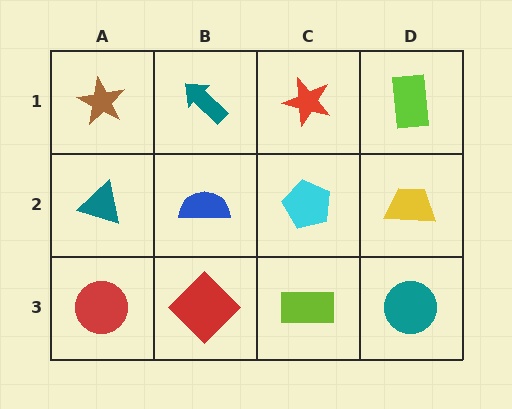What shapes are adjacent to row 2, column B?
A teal arrow (row 1, column B), a red diamond (row 3, column B), a teal triangle (row 2, column A), a cyan pentagon (row 2, column C).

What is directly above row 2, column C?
A red star.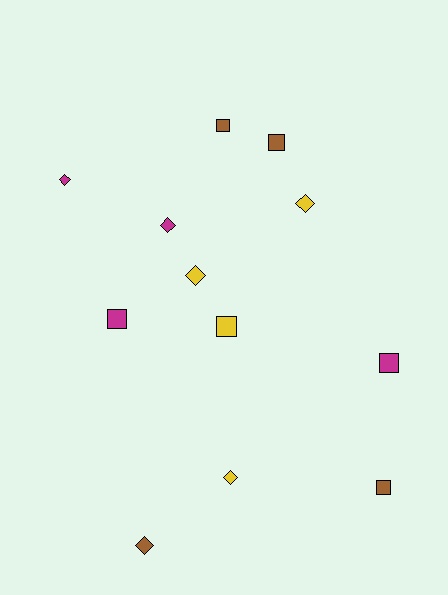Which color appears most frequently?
Yellow, with 4 objects.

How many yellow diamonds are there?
There are 3 yellow diamonds.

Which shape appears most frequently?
Diamond, with 6 objects.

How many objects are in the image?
There are 12 objects.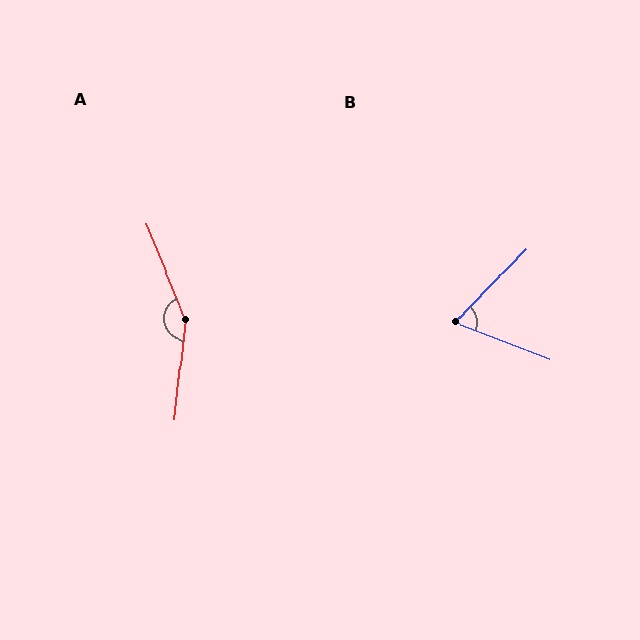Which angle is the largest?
A, at approximately 152 degrees.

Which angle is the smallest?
B, at approximately 68 degrees.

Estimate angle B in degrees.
Approximately 68 degrees.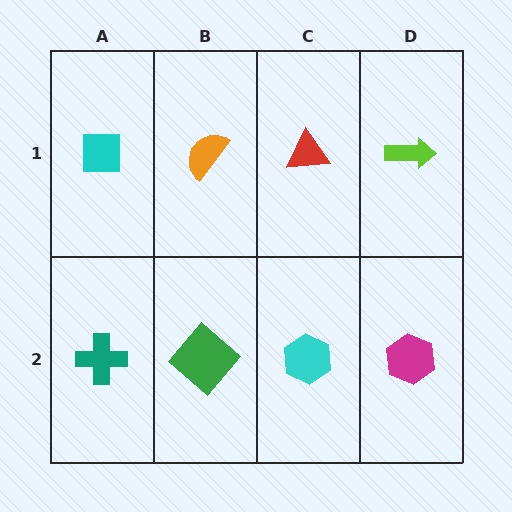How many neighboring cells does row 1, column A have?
2.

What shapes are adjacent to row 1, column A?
A teal cross (row 2, column A), an orange semicircle (row 1, column B).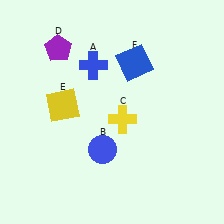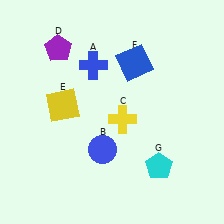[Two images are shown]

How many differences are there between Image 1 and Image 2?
There is 1 difference between the two images.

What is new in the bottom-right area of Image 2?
A cyan pentagon (G) was added in the bottom-right area of Image 2.